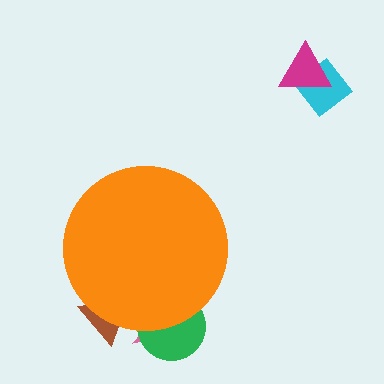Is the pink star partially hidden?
Yes, the pink star is partially hidden behind the orange circle.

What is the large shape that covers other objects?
An orange circle.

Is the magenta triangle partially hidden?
No, the magenta triangle is fully visible.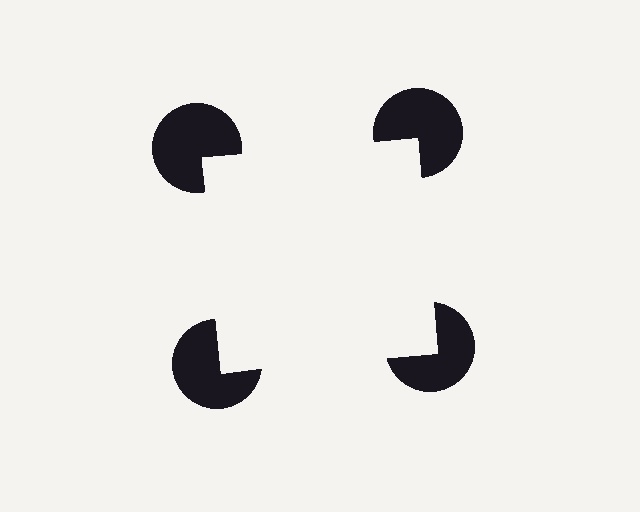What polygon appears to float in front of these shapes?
An illusory square — its edges are inferred from the aligned wedge cuts in the pac-man discs, not physically drawn.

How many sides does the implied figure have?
4 sides.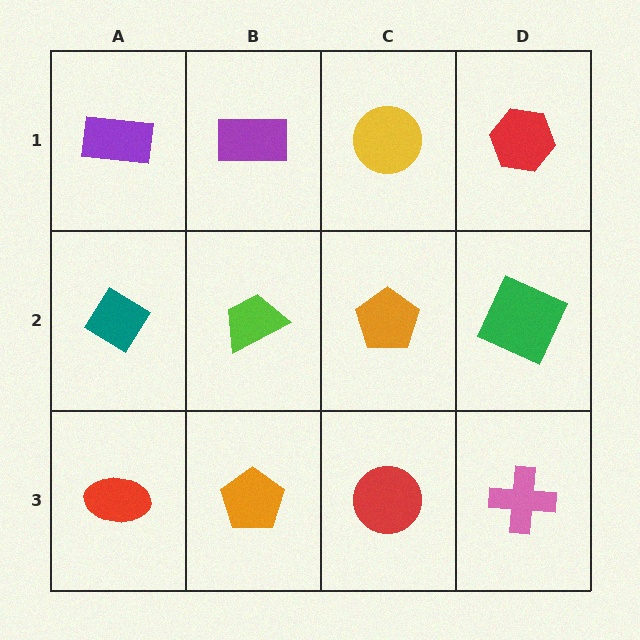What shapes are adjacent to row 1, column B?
A lime trapezoid (row 2, column B), a purple rectangle (row 1, column A), a yellow circle (row 1, column C).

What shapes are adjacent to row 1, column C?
An orange pentagon (row 2, column C), a purple rectangle (row 1, column B), a red hexagon (row 1, column D).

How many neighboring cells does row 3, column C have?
3.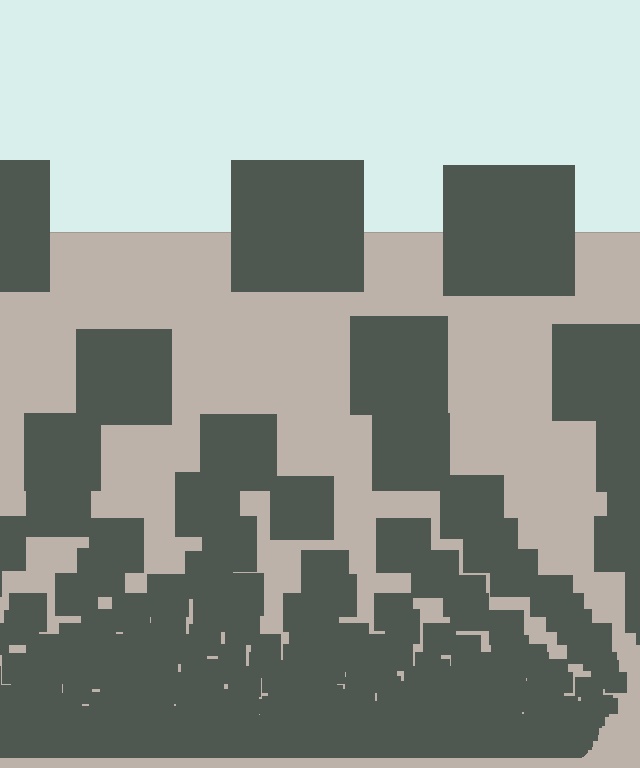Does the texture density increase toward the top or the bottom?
Density increases toward the bottom.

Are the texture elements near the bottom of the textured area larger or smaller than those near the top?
Smaller. The gradient is inverted — elements near the bottom are smaller and denser.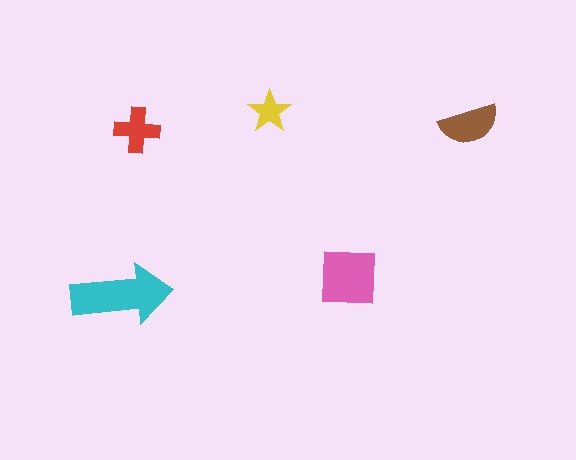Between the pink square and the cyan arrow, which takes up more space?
The cyan arrow.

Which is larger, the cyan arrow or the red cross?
The cyan arrow.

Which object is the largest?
The cyan arrow.